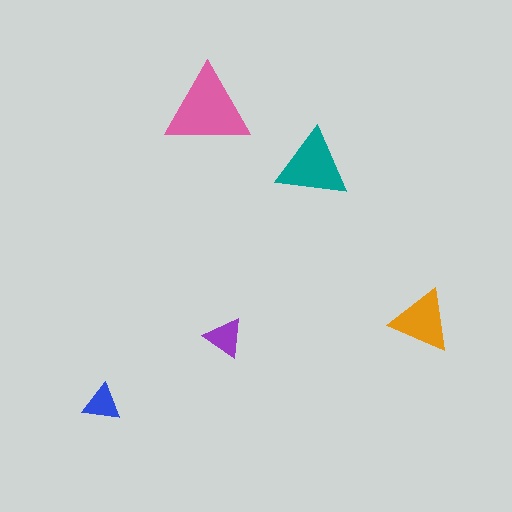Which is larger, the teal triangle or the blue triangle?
The teal one.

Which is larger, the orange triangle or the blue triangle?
The orange one.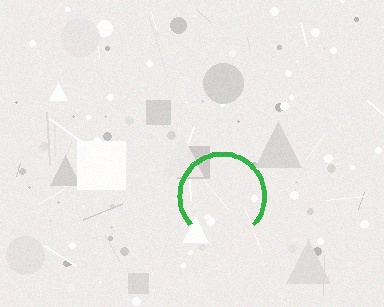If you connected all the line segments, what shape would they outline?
They would outline a circle.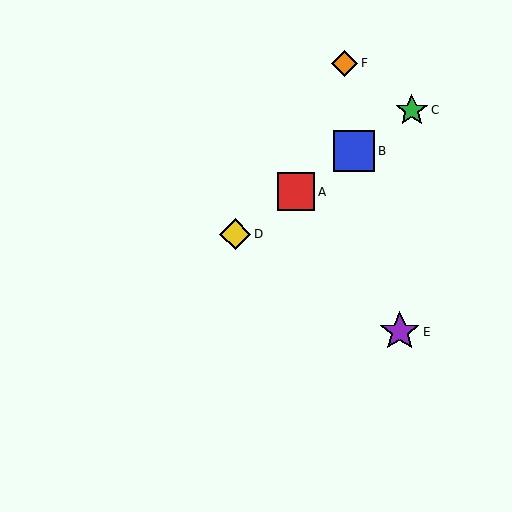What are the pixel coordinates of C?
Object C is at (412, 110).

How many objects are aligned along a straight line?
4 objects (A, B, C, D) are aligned along a straight line.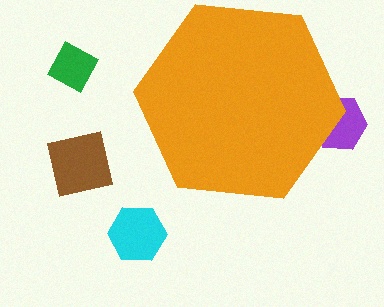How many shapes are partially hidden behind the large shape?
1 shape is partially hidden.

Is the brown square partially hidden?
No, the brown square is fully visible.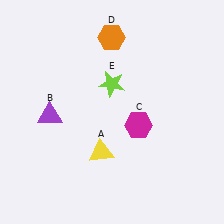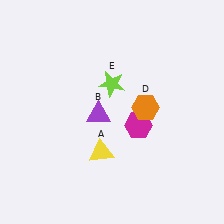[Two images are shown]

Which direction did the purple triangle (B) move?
The purple triangle (B) moved right.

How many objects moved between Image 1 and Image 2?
2 objects moved between the two images.